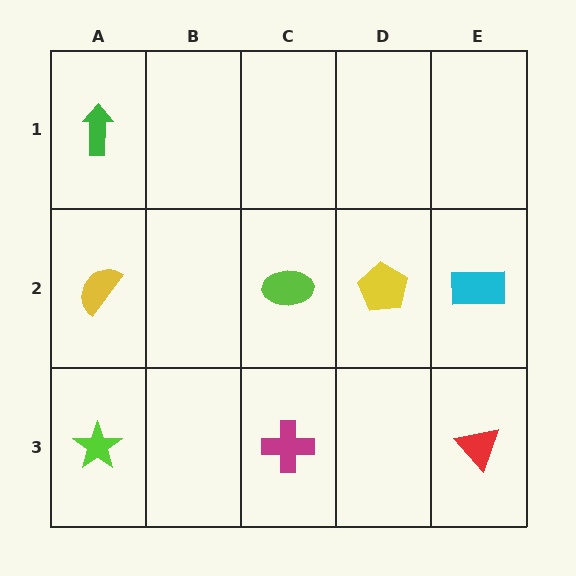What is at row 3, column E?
A red triangle.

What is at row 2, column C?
A lime ellipse.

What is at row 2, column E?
A cyan rectangle.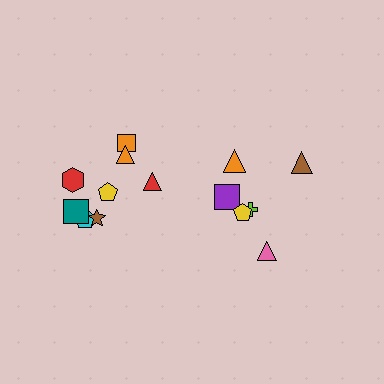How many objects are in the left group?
There are 8 objects.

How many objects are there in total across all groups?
There are 14 objects.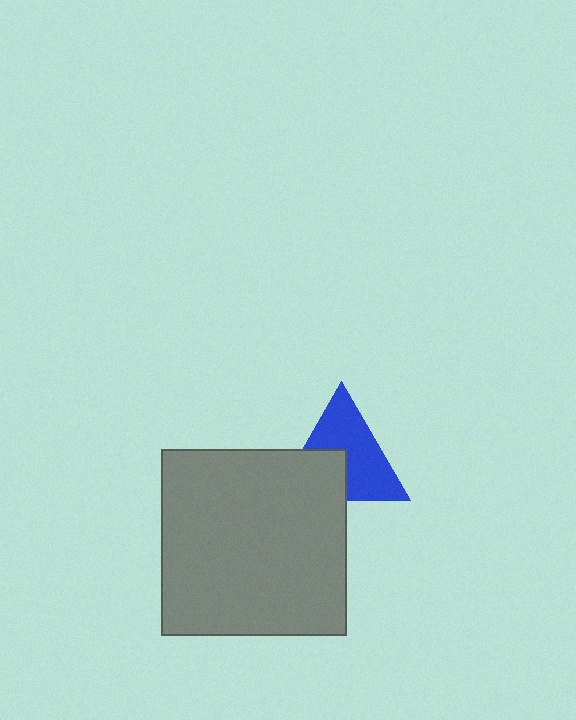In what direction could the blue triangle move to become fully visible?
The blue triangle could move up. That would shift it out from behind the gray square entirely.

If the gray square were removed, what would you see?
You would see the complete blue triangle.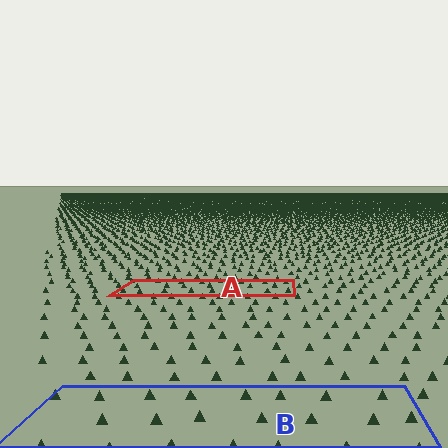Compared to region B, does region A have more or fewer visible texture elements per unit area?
Region A has more texture elements per unit area — they are packed more densely because it is farther away.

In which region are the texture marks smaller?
The texture marks are smaller in region A, because it is farther away.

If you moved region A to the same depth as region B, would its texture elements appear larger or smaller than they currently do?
They would appear larger. At a closer depth, the same texture elements are projected at a bigger on-screen size.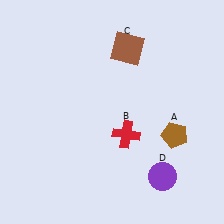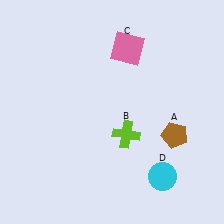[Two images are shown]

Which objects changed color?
B changed from red to lime. C changed from brown to pink. D changed from purple to cyan.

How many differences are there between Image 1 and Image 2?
There are 3 differences between the two images.